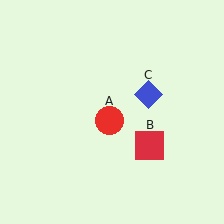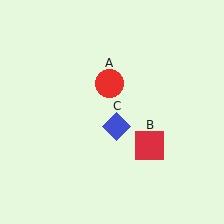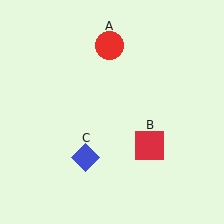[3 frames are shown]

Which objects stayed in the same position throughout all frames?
Red square (object B) remained stationary.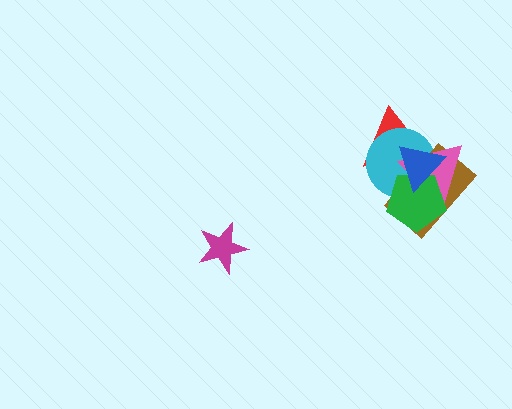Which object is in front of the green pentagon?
The blue triangle is in front of the green pentagon.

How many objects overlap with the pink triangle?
5 objects overlap with the pink triangle.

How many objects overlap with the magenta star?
0 objects overlap with the magenta star.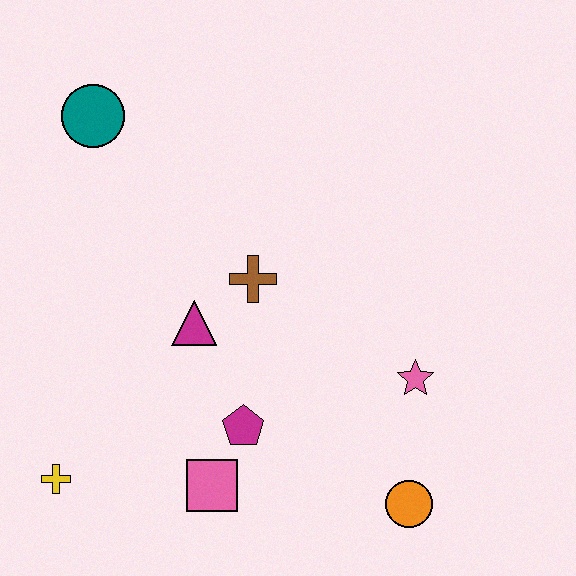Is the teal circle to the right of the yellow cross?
Yes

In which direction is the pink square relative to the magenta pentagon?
The pink square is below the magenta pentagon.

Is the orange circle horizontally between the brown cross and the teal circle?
No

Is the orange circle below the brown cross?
Yes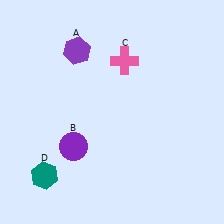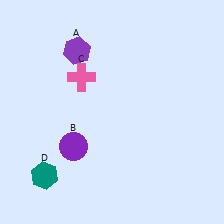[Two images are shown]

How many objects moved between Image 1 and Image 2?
1 object moved between the two images.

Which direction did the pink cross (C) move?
The pink cross (C) moved left.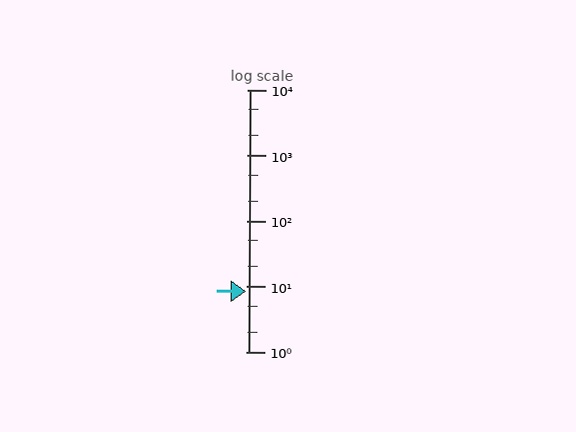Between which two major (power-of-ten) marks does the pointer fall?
The pointer is between 1 and 10.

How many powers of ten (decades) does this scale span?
The scale spans 4 decades, from 1 to 10000.